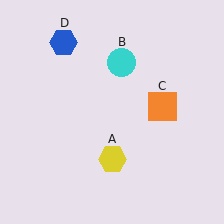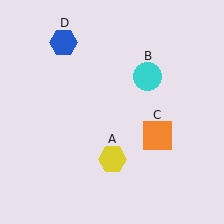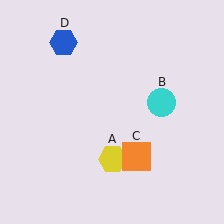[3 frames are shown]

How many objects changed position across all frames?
2 objects changed position: cyan circle (object B), orange square (object C).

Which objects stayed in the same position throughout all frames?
Yellow hexagon (object A) and blue hexagon (object D) remained stationary.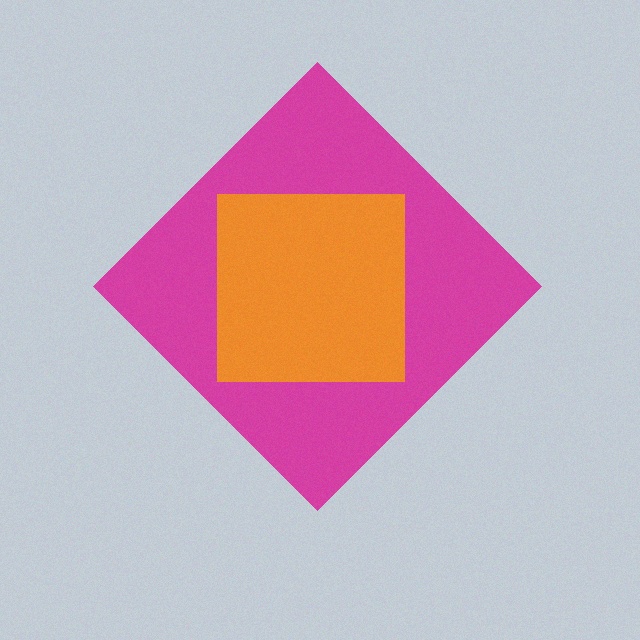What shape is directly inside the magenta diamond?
The orange square.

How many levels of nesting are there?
2.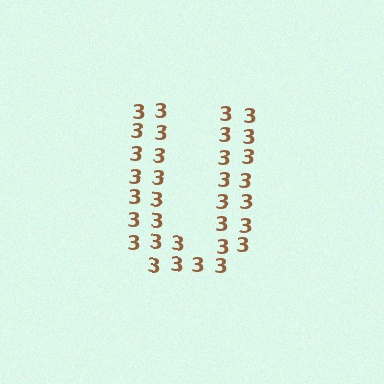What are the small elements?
The small elements are digit 3's.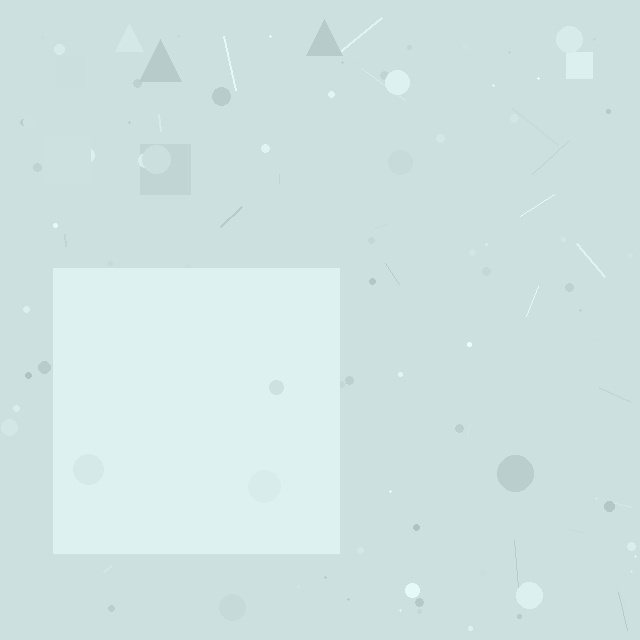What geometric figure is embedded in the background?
A square is embedded in the background.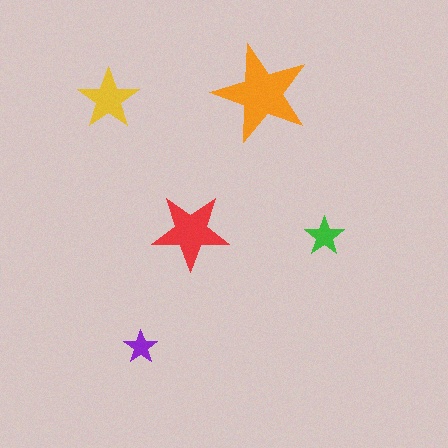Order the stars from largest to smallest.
the orange one, the red one, the yellow one, the green one, the purple one.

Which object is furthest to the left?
The yellow star is leftmost.